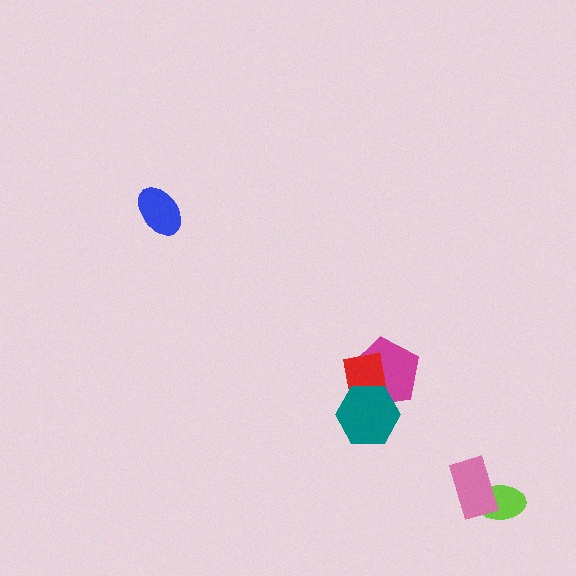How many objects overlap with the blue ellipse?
0 objects overlap with the blue ellipse.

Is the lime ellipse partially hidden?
Yes, it is partially covered by another shape.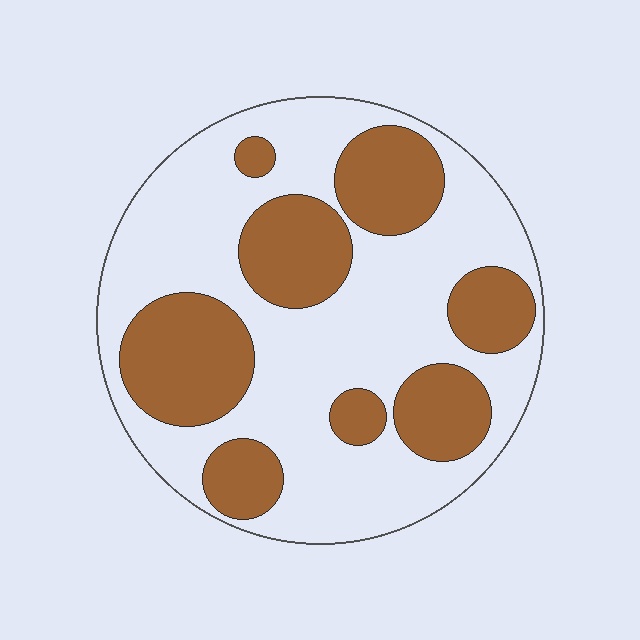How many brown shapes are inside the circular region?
8.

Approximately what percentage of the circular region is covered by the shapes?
Approximately 35%.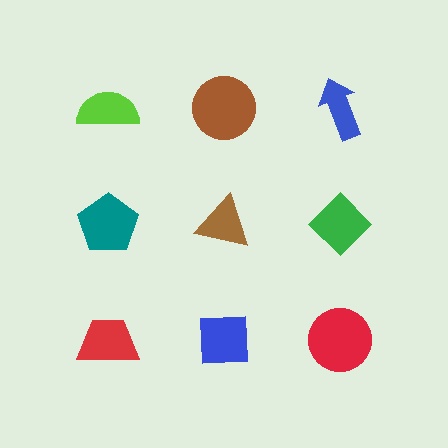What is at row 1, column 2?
A brown circle.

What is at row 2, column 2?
A brown triangle.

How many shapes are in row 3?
3 shapes.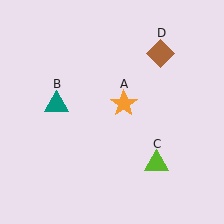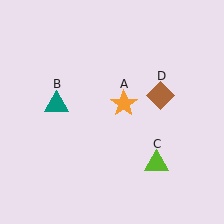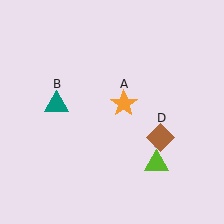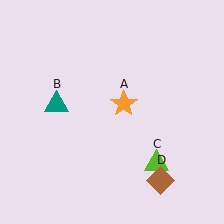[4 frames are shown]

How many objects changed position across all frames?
1 object changed position: brown diamond (object D).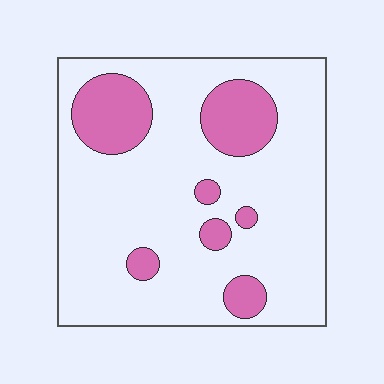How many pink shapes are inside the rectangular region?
7.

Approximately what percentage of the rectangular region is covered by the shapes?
Approximately 20%.